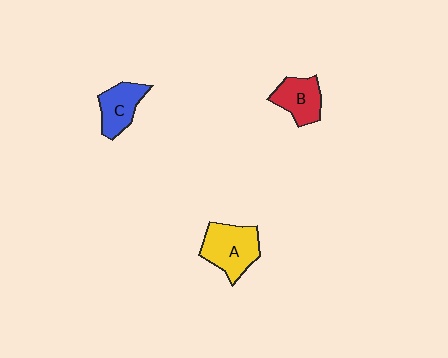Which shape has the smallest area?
Shape C (blue).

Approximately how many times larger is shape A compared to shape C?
Approximately 1.4 times.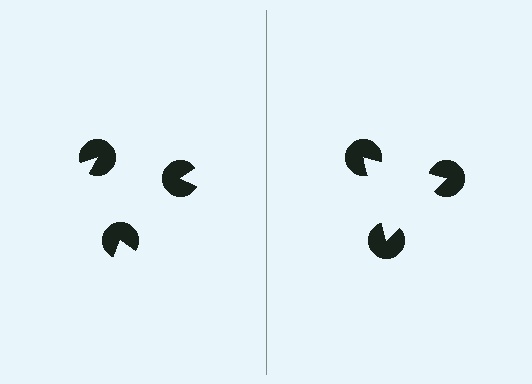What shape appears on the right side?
An illusory triangle.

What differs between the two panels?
The pac-man discs are positioned identically on both sides; only the wedge orientations differ. On the right they align to a triangle; on the left they are misaligned.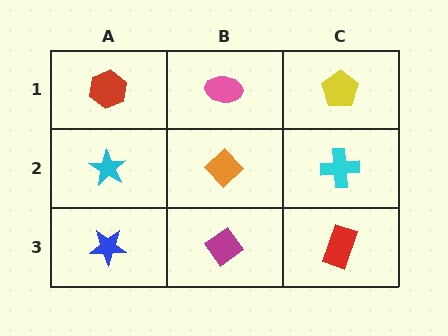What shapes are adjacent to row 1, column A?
A cyan star (row 2, column A), a pink ellipse (row 1, column B).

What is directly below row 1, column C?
A cyan cross.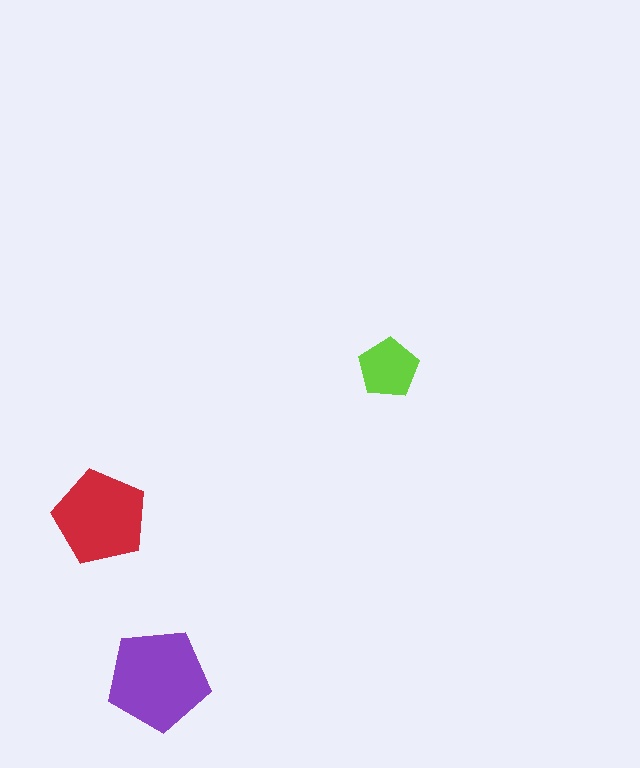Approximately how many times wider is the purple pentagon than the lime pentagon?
About 1.5 times wider.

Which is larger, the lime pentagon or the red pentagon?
The red one.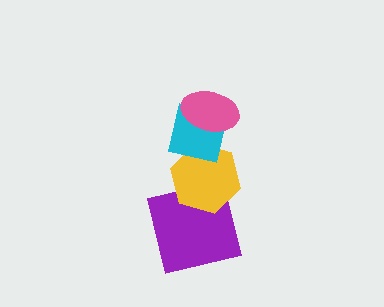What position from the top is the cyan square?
The cyan square is 2nd from the top.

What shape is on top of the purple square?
The yellow hexagon is on top of the purple square.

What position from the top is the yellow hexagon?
The yellow hexagon is 3rd from the top.